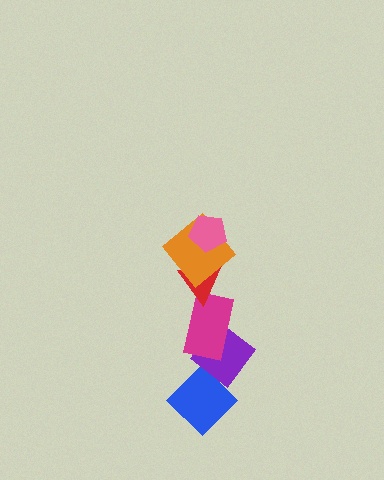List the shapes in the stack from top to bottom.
From top to bottom: the pink pentagon, the orange diamond, the red triangle, the magenta rectangle, the purple diamond, the blue diamond.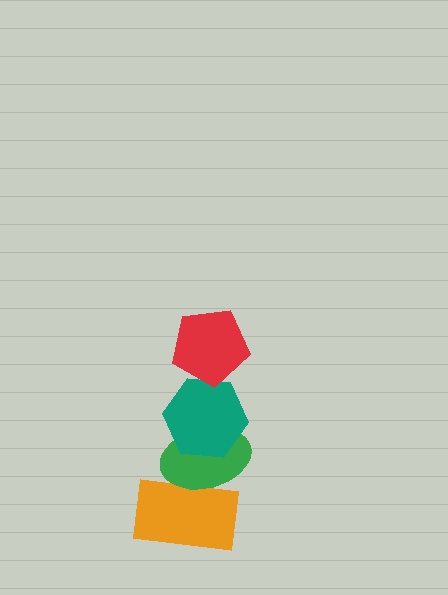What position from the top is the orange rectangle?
The orange rectangle is 4th from the top.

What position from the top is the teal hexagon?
The teal hexagon is 2nd from the top.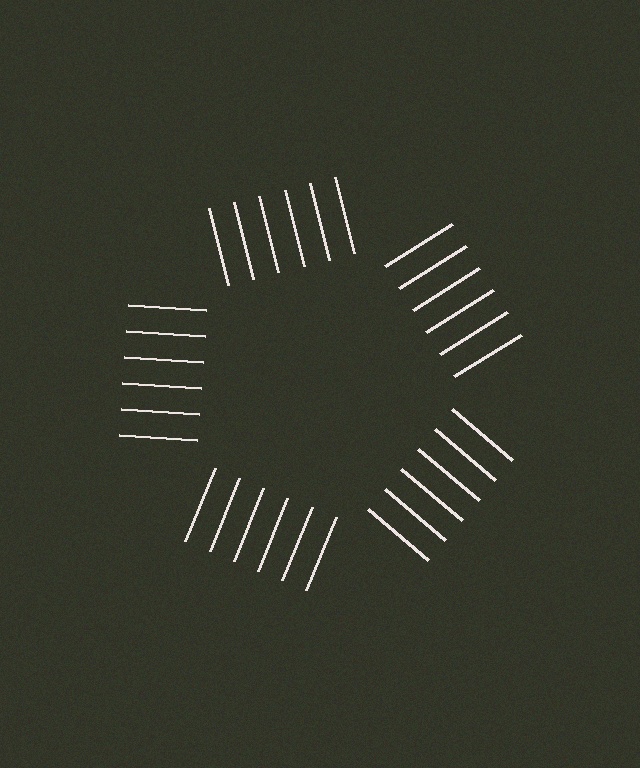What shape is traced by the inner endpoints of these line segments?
An illusory pentagon — the line segments terminate on its edges but no continuous stroke is drawn.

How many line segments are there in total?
30 — 6 along each of the 5 edges.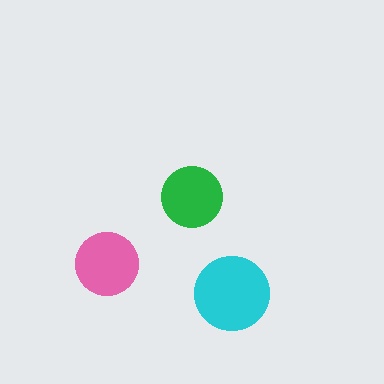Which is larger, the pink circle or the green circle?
The pink one.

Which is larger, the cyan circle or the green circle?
The cyan one.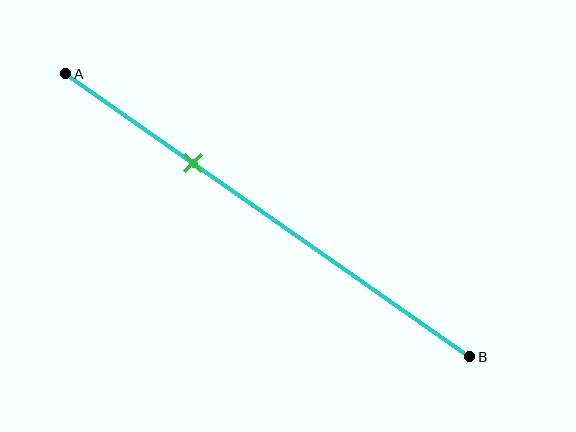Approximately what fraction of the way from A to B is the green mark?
The green mark is approximately 30% of the way from A to B.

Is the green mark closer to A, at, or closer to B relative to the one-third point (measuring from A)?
The green mark is approximately at the one-third point of segment AB.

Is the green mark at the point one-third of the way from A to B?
Yes, the mark is approximately at the one-third point.